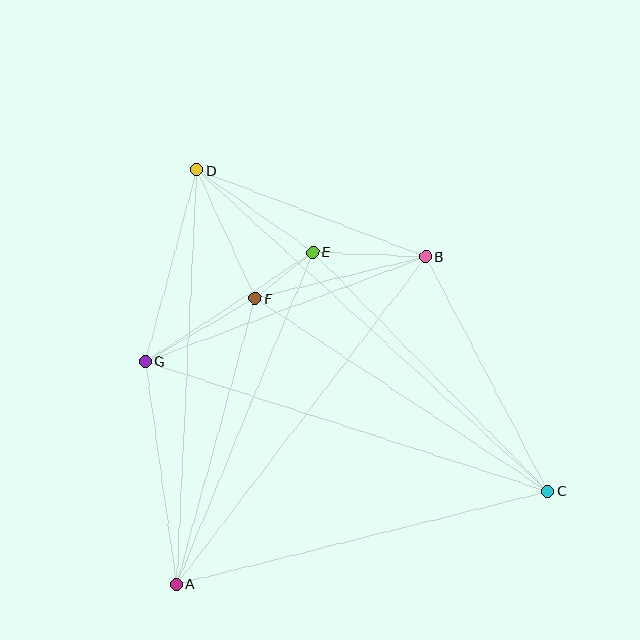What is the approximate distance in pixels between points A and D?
The distance between A and D is approximately 415 pixels.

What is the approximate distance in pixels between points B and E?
The distance between B and E is approximately 113 pixels.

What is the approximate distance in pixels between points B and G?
The distance between B and G is approximately 299 pixels.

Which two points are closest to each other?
Points E and F are closest to each other.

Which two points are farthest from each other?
Points C and D are farthest from each other.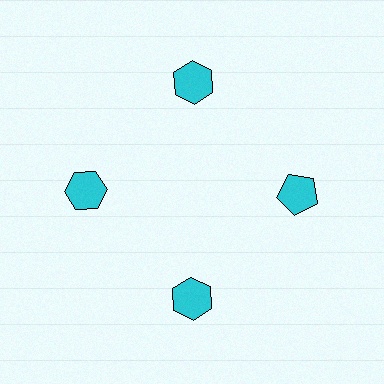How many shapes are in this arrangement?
There are 4 shapes arranged in a ring pattern.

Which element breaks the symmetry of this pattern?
The cyan pentagon at roughly the 3 o'clock position breaks the symmetry. All other shapes are cyan hexagons.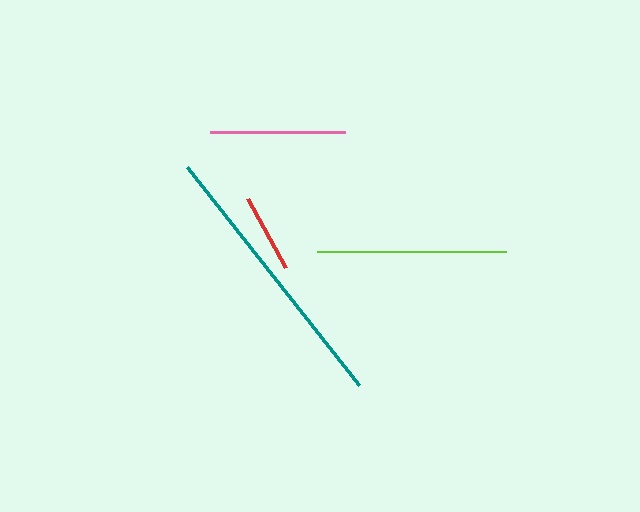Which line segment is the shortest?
The red line is the shortest at approximately 80 pixels.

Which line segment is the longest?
The teal line is the longest at approximately 277 pixels.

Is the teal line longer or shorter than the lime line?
The teal line is longer than the lime line.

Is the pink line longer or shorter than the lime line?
The lime line is longer than the pink line.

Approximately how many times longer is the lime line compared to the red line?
The lime line is approximately 2.4 times the length of the red line.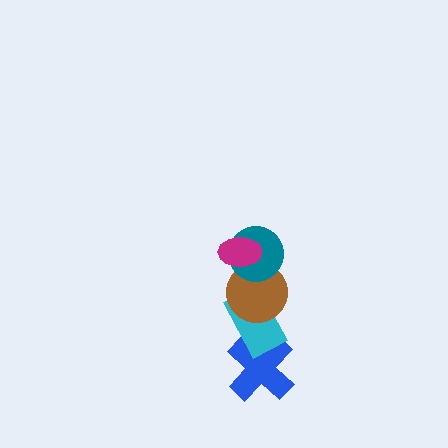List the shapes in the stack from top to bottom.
From top to bottom: the magenta ellipse, the teal circle, the brown circle, the cyan rectangle, the blue cross.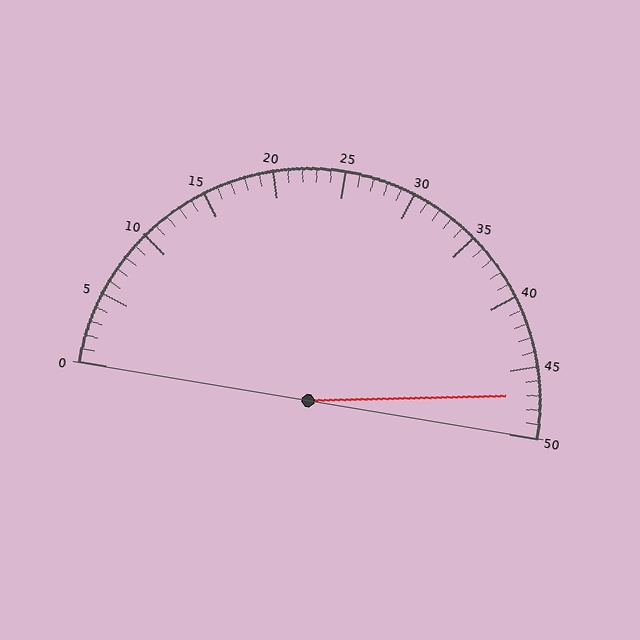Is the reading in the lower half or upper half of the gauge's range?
The reading is in the upper half of the range (0 to 50).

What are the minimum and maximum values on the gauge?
The gauge ranges from 0 to 50.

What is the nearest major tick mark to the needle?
The nearest major tick mark is 45.